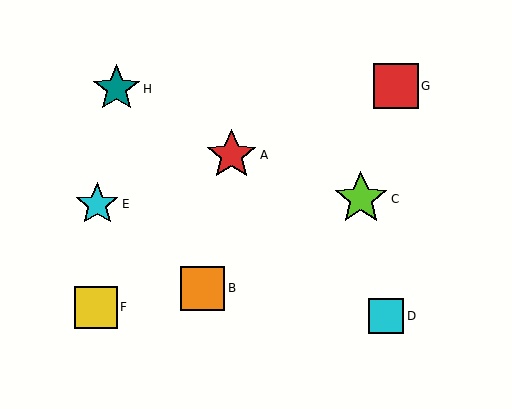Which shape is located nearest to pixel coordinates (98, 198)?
The cyan star (labeled E) at (97, 204) is nearest to that location.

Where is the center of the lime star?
The center of the lime star is at (361, 199).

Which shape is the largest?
The lime star (labeled C) is the largest.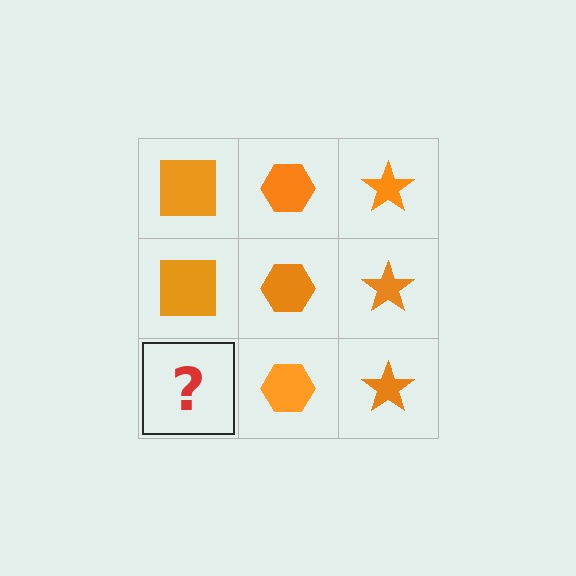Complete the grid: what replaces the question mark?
The question mark should be replaced with an orange square.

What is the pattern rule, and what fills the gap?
The rule is that each column has a consistent shape. The gap should be filled with an orange square.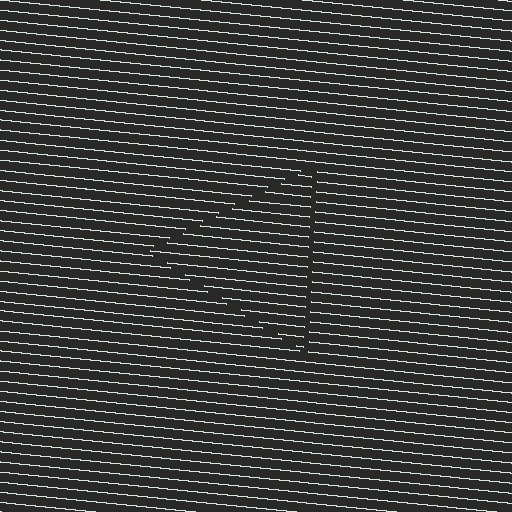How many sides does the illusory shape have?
3 sides — the line-ends trace a triangle.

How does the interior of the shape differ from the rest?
The interior of the shape contains the same grating, shifted by half a period — the contour is defined by the phase discontinuity where line-ends from the inner and outer gratings abut.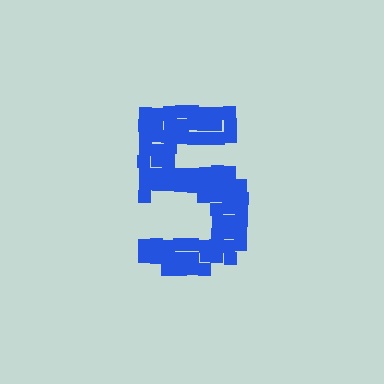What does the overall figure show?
The overall figure shows the digit 5.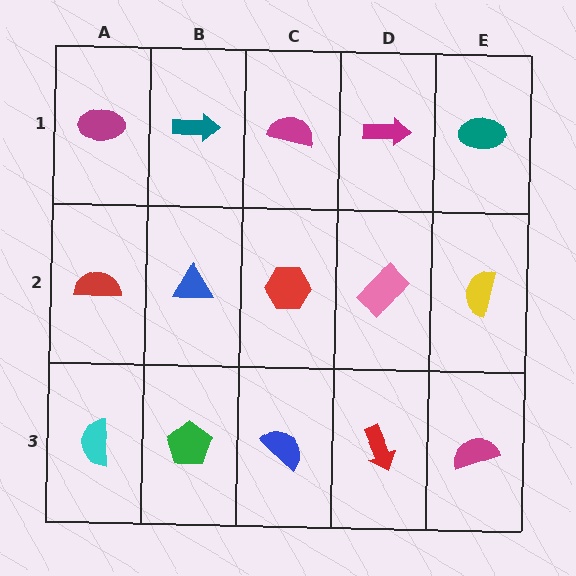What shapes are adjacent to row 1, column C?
A red hexagon (row 2, column C), a teal arrow (row 1, column B), a magenta arrow (row 1, column D).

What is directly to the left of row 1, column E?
A magenta arrow.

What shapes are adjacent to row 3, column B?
A blue triangle (row 2, column B), a cyan semicircle (row 3, column A), a blue semicircle (row 3, column C).